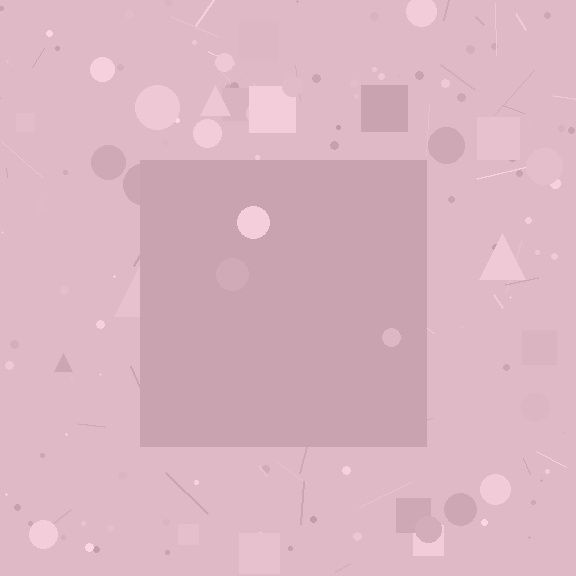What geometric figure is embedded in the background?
A square is embedded in the background.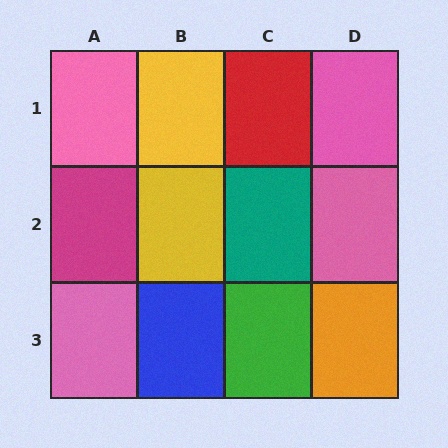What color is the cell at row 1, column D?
Pink.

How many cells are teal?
1 cell is teal.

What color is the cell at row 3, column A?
Pink.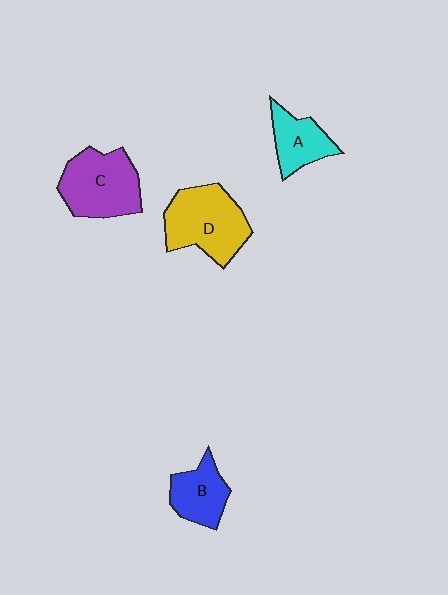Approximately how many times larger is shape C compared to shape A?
Approximately 1.6 times.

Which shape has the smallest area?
Shape A (cyan).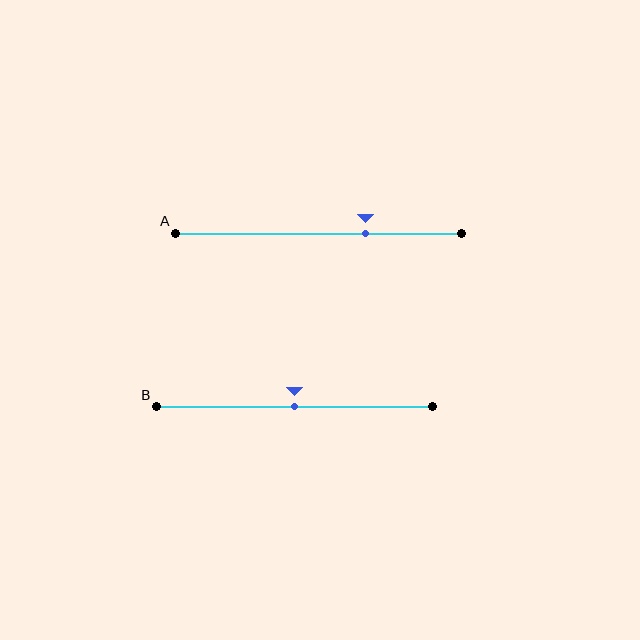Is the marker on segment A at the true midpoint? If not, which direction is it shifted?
No, the marker on segment A is shifted to the right by about 16% of the segment length.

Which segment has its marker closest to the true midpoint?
Segment B has its marker closest to the true midpoint.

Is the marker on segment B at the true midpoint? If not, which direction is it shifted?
Yes, the marker on segment B is at the true midpoint.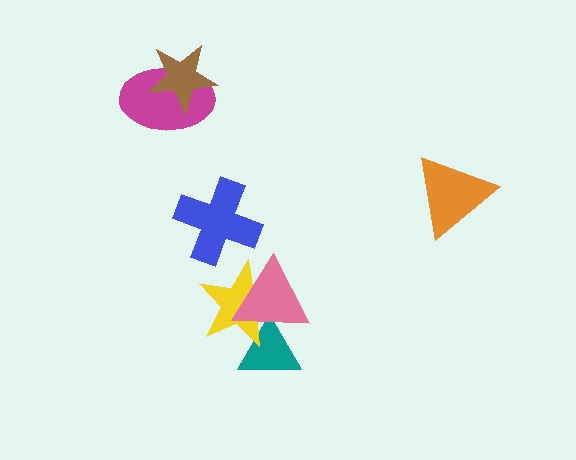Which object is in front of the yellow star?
The pink triangle is in front of the yellow star.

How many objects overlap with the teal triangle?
2 objects overlap with the teal triangle.